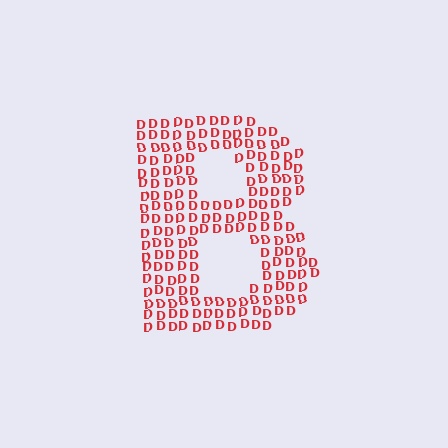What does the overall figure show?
The overall figure shows the letter B.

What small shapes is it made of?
It is made of small letter D's.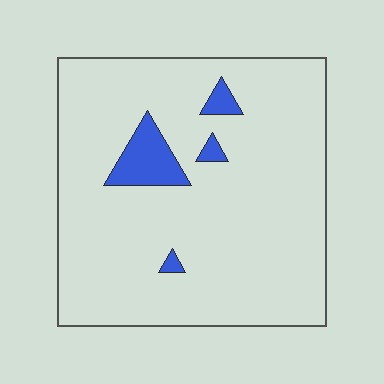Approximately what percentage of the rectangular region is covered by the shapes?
Approximately 5%.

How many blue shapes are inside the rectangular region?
4.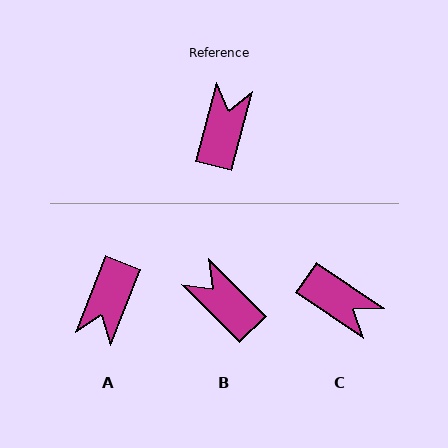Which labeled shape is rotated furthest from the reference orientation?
A, about 173 degrees away.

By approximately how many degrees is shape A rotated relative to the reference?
Approximately 173 degrees counter-clockwise.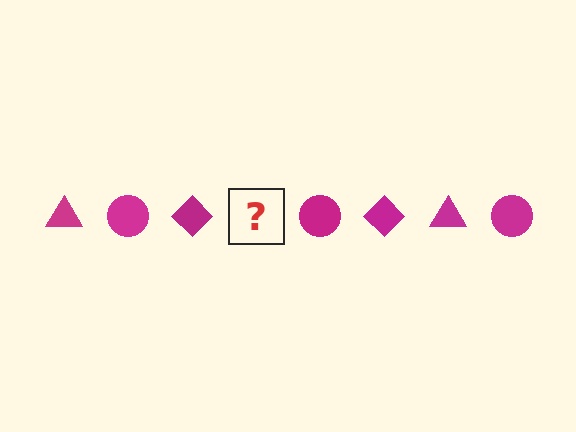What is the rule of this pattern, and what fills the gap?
The rule is that the pattern cycles through triangle, circle, diamond shapes in magenta. The gap should be filled with a magenta triangle.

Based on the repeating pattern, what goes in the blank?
The blank should be a magenta triangle.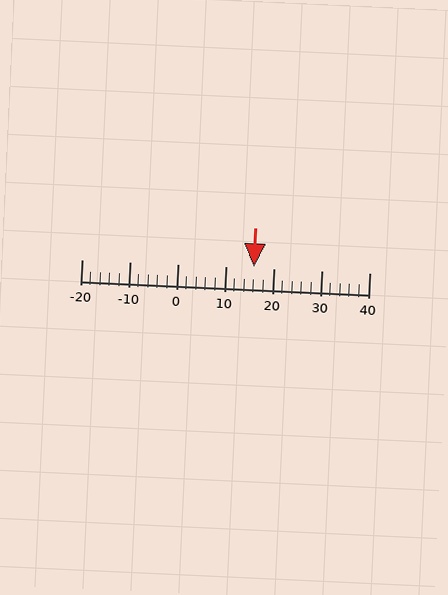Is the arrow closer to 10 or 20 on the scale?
The arrow is closer to 20.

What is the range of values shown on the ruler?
The ruler shows values from -20 to 40.